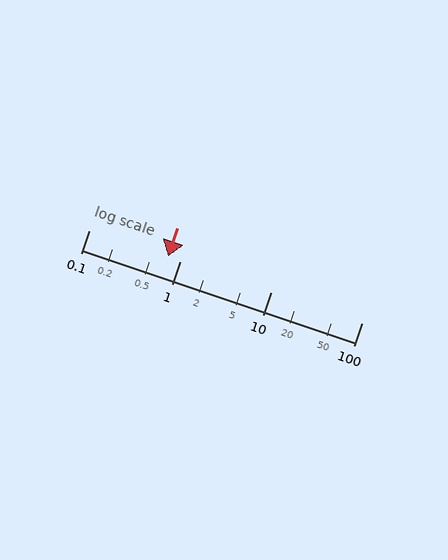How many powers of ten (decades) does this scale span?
The scale spans 3 decades, from 0.1 to 100.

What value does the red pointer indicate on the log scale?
The pointer indicates approximately 0.74.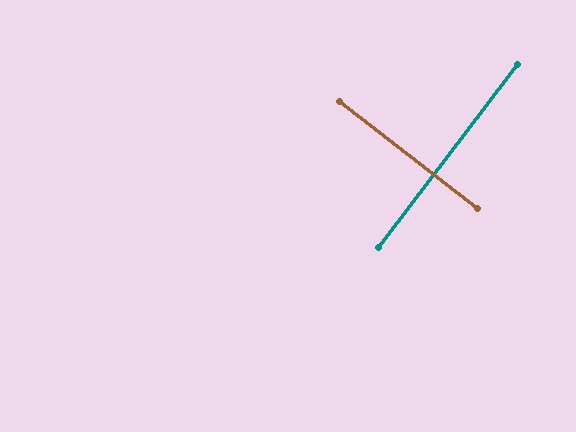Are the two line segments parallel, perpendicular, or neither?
Perpendicular — they meet at approximately 90°.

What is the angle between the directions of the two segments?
Approximately 90 degrees.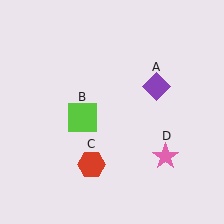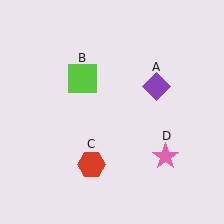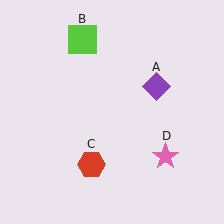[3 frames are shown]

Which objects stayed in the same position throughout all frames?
Purple diamond (object A) and red hexagon (object C) and pink star (object D) remained stationary.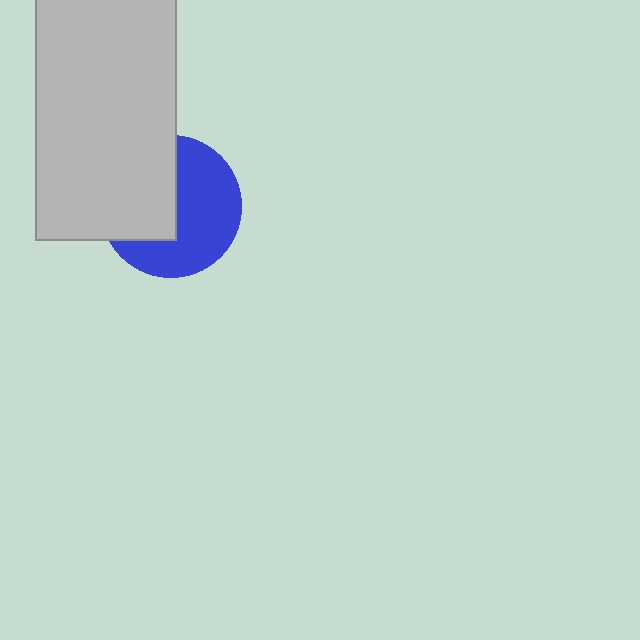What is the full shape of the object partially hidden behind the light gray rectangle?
The partially hidden object is a blue circle.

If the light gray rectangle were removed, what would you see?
You would see the complete blue circle.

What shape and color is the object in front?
The object in front is a light gray rectangle.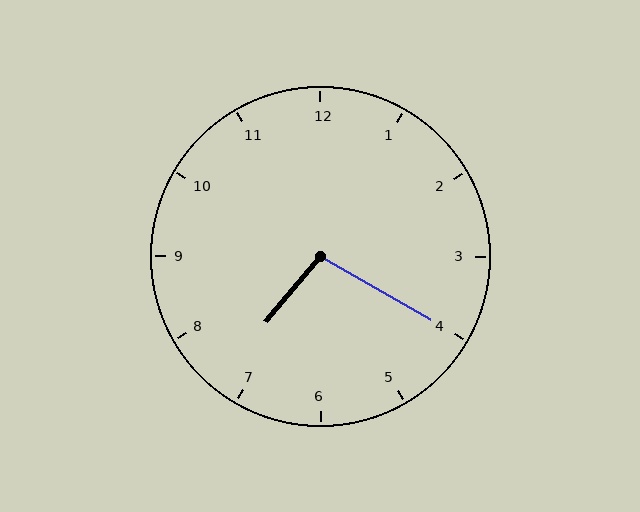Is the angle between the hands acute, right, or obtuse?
It is obtuse.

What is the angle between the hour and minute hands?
Approximately 100 degrees.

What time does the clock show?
7:20.